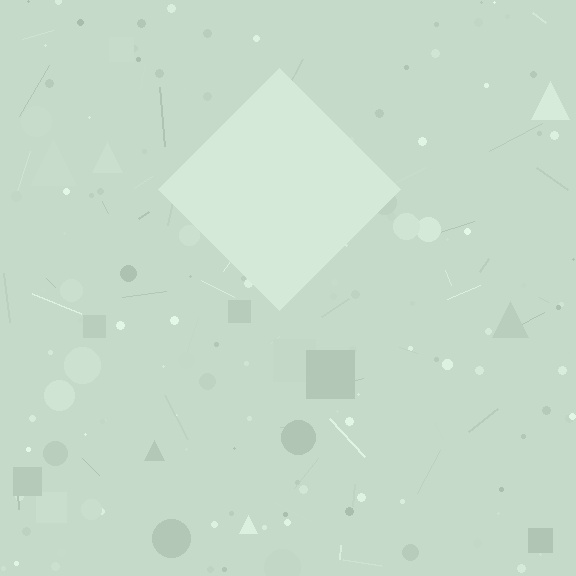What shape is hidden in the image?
A diamond is hidden in the image.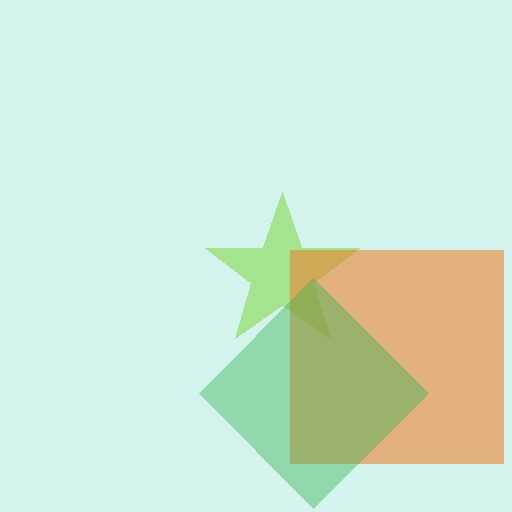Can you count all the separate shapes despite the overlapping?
Yes, there are 3 separate shapes.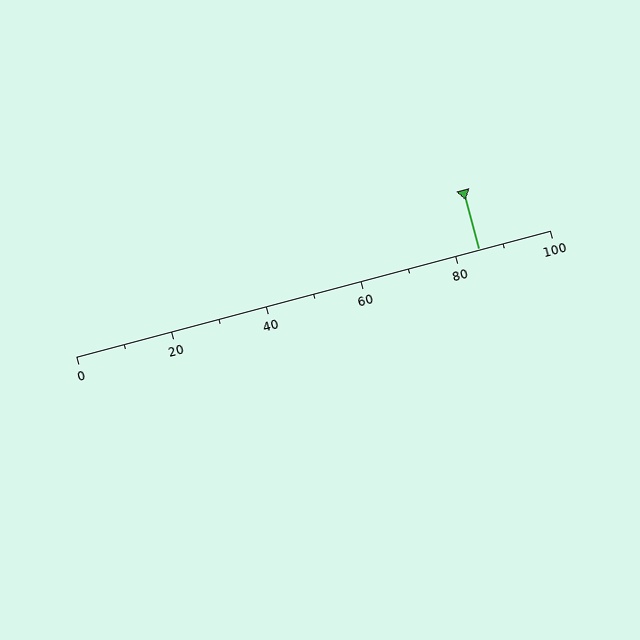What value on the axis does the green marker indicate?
The marker indicates approximately 85.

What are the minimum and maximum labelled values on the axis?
The axis runs from 0 to 100.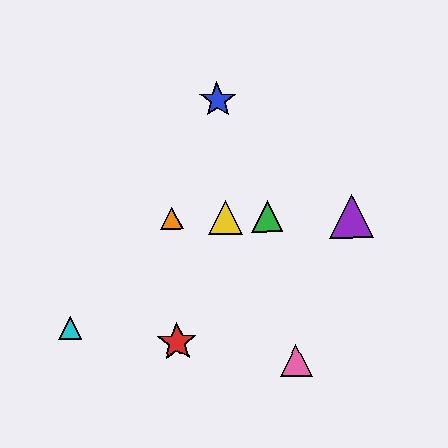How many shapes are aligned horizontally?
4 shapes (the green triangle, the yellow triangle, the purple triangle, the orange triangle) are aligned horizontally.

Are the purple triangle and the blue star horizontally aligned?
No, the purple triangle is at y≈216 and the blue star is at y≈100.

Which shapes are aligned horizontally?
The green triangle, the yellow triangle, the purple triangle, the orange triangle are aligned horizontally.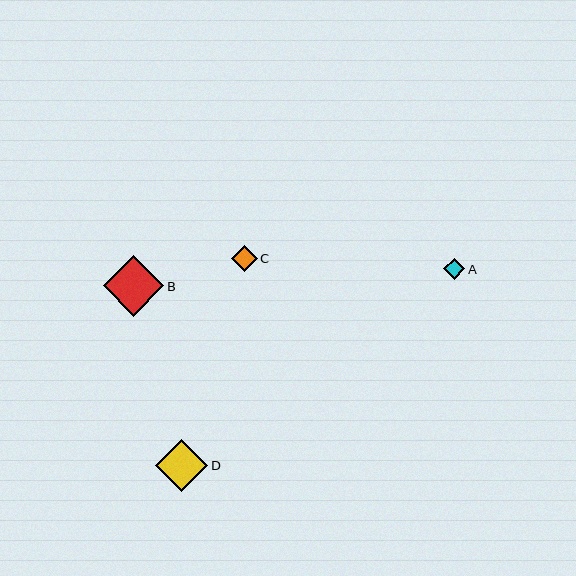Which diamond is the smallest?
Diamond A is the smallest with a size of approximately 21 pixels.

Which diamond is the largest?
Diamond B is the largest with a size of approximately 60 pixels.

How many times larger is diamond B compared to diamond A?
Diamond B is approximately 2.9 times the size of diamond A.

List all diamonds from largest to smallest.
From largest to smallest: B, D, C, A.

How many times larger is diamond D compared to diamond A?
Diamond D is approximately 2.5 times the size of diamond A.